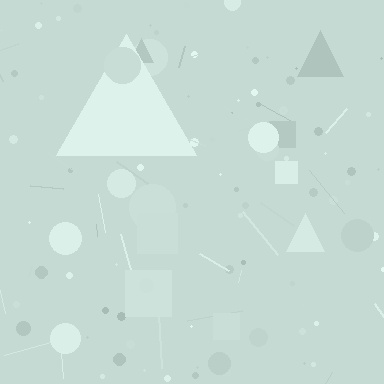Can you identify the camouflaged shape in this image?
The camouflaged shape is a triangle.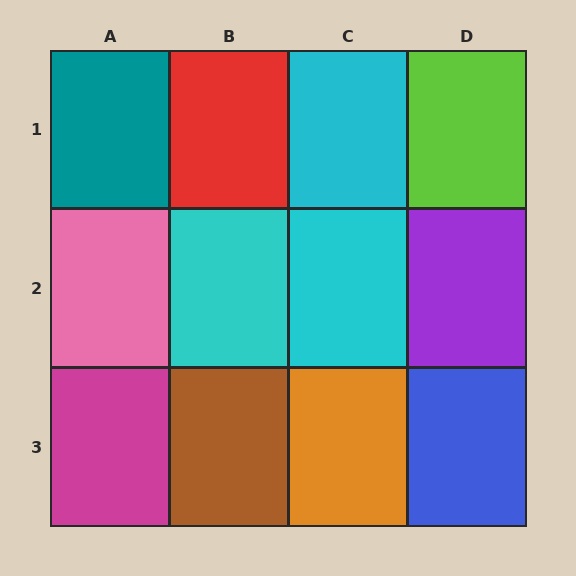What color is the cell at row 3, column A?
Magenta.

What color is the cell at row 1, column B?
Red.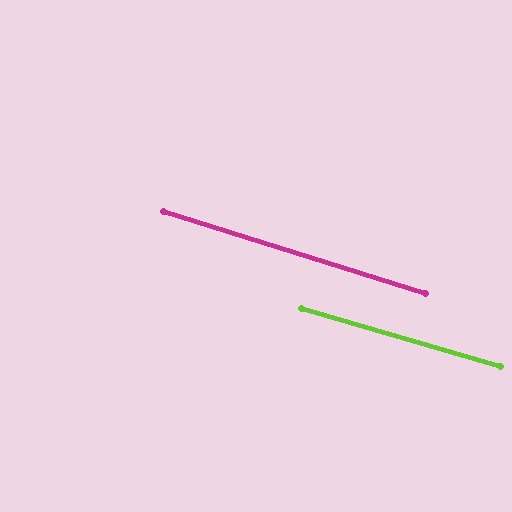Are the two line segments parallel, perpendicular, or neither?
Parallel — their directions differ by only 1.0°.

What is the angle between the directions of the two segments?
Approximately 1 degree.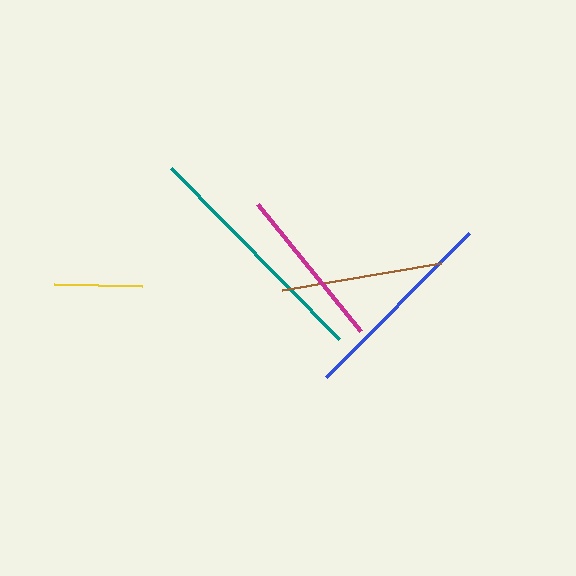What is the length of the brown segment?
The brown segment is approximately 161 pixels long.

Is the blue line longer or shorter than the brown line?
The blue line is longer than the brown line.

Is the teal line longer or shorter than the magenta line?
The teal line is longer than the magenta line.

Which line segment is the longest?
The teal line is the longest at approximately 239 pixels.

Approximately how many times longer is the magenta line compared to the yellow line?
The magenta line is approximately 1.8 times the length of the yellow line.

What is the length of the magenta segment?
The magenta segment is approximately 163 pixels long.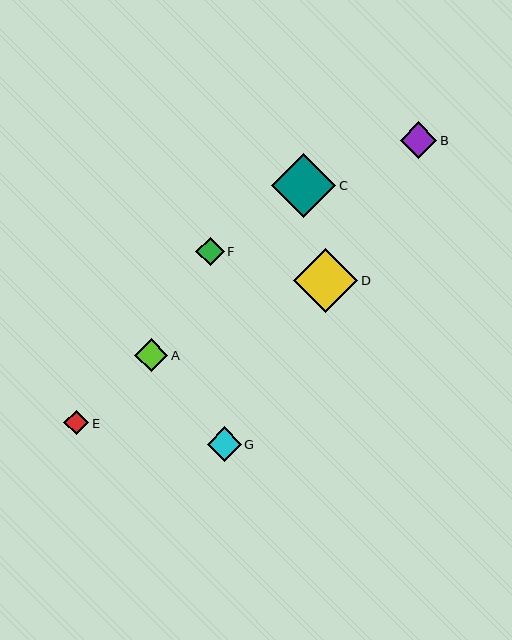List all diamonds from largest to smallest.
From largest to smallest: C, D, B, G, A, F, E.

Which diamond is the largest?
Diamond C is the largest with a size of approximately 64 pixels.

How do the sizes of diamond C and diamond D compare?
Diamond C and diamond D are approximately the same size.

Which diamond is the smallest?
Diamond E is the smallest with a size of approximately 25 pixels.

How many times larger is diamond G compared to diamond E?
Diamond G is approximately 1.4 times the size of diamond E.